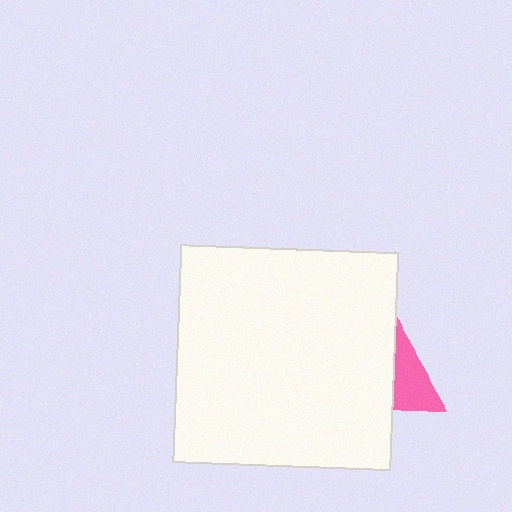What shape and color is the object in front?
The object in front is a white square.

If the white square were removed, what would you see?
You would see the complete pink triangle.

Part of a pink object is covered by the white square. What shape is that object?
It is a triangle.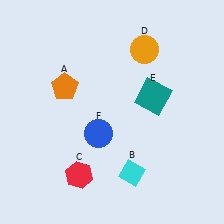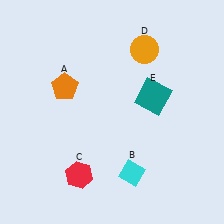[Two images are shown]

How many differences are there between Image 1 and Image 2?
There is 1 difference between the two images.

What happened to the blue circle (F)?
The blue circle (F) was removed in Image 2. It was in the bottom-left area of Image 1.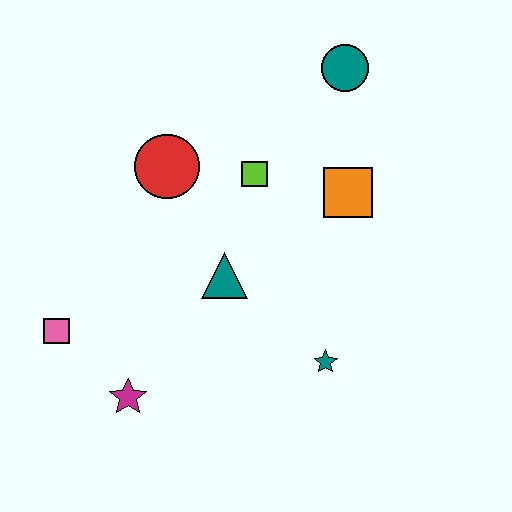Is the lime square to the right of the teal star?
No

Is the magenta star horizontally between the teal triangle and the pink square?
Yes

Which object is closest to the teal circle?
The orange square is closest to the teal circle.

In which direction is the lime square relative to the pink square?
The lime square is to the right of the pink square.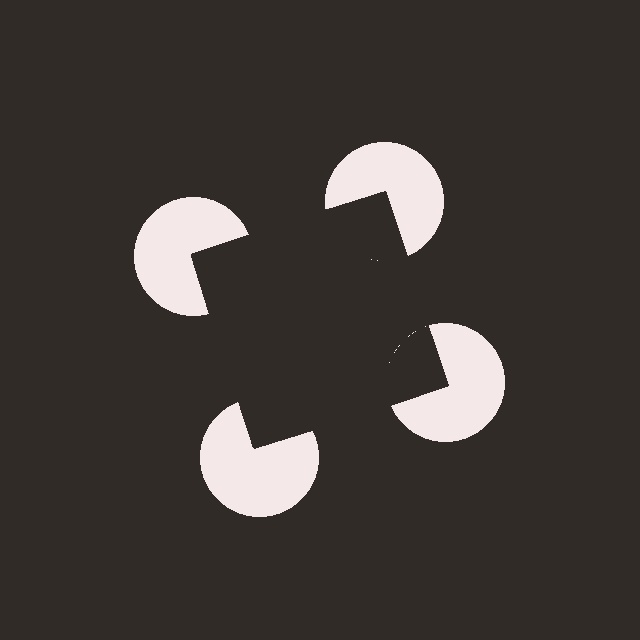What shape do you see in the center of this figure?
An illusory square — its edges are inferred from the aligned wedge cuts in the pac-man discs, not physically drawn.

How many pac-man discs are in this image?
There are 4 — one at each vertex of the illusory square.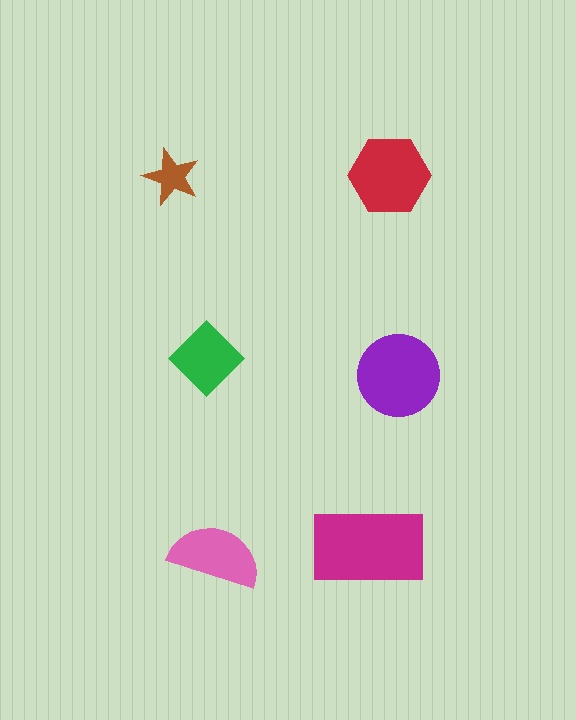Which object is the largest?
The magenta rectangle.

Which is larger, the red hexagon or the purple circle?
The purple circle.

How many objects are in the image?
There are 6 objects in the image.